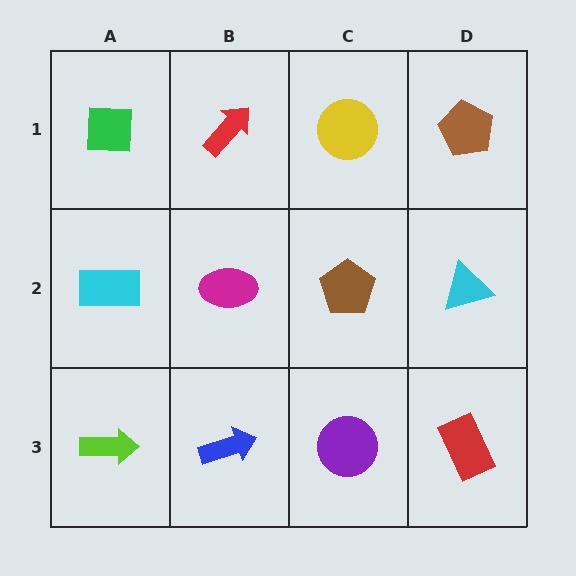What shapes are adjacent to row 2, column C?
A yellow circle (row 1, column C), a purple circle (row 3, column C), a magenta ellipse (row 2, column B), a cyan triangle (row 2, column D).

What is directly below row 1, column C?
A brown pentagon.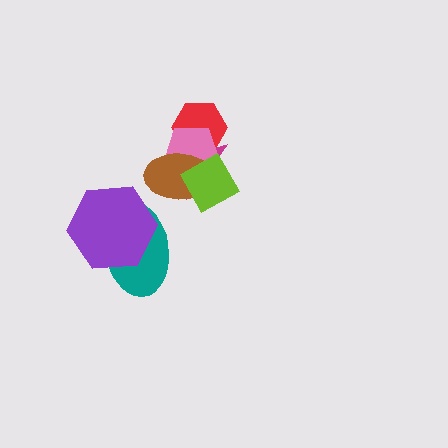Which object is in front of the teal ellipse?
The purple hexagon is in front of the teal ellipse.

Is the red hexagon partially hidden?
Yes, it is partially covered by another shape.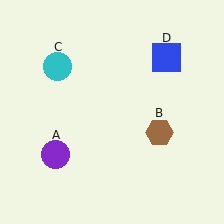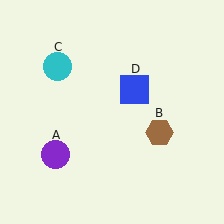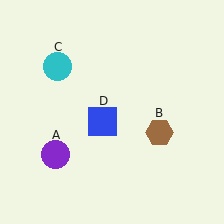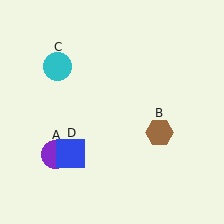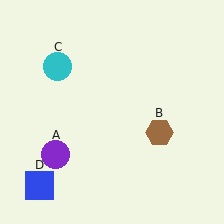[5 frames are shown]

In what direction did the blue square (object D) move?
The blue square (object D) moved down and to the left.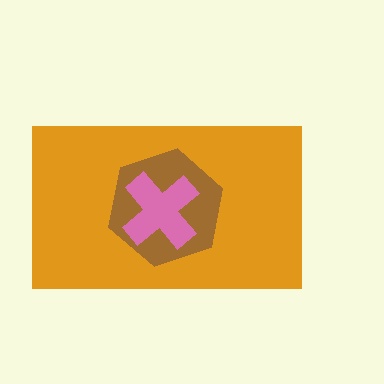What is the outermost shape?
The orange rectangle.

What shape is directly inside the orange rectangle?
The brown hexagon.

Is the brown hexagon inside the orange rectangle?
Yes.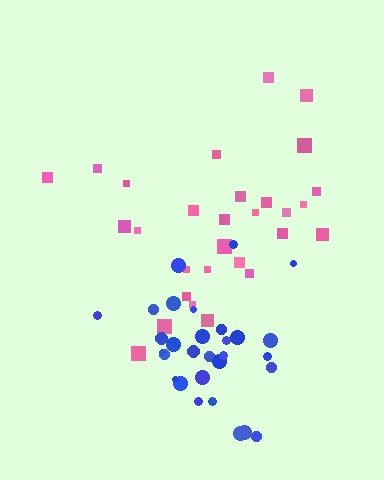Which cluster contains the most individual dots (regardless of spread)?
Blue (30).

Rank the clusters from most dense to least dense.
blue, pink.